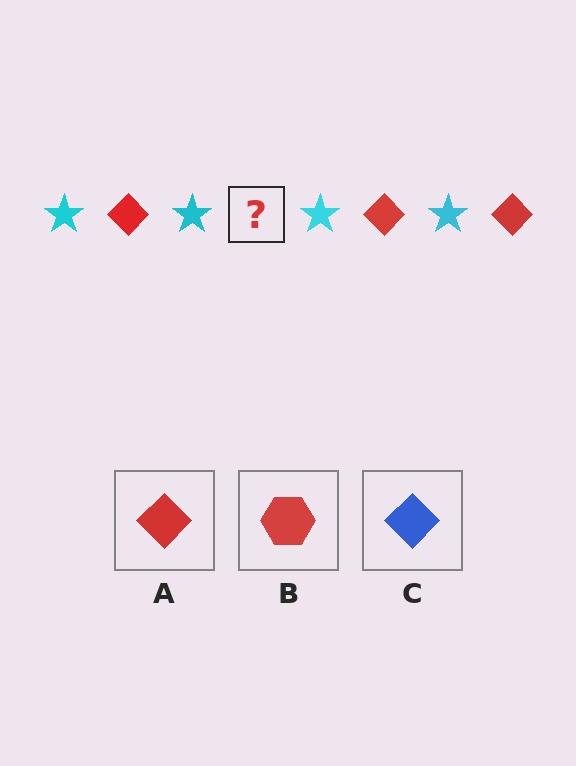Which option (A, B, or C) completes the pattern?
A.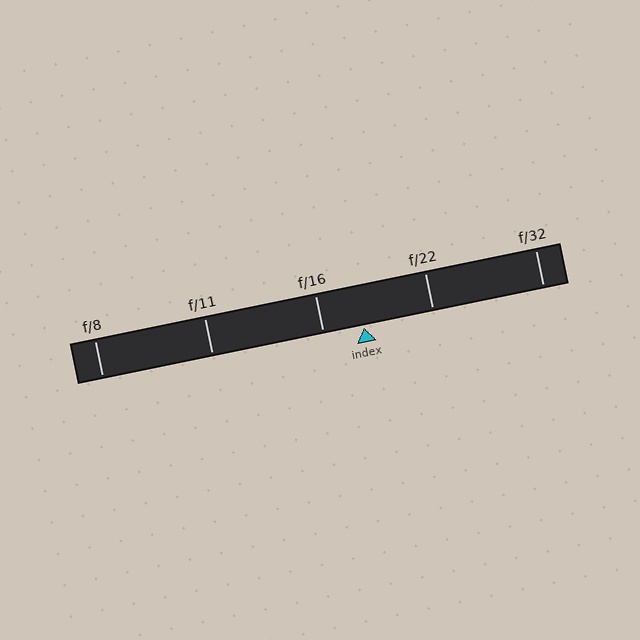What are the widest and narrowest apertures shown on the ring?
The widest aperture shown is f/8 and the narrowest is f/32.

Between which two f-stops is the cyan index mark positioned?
The index mark is between f/16 and f/22.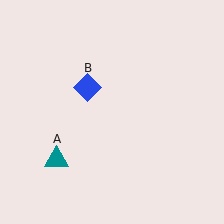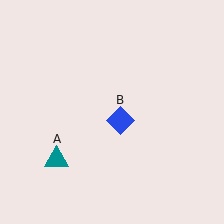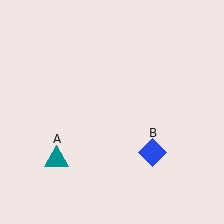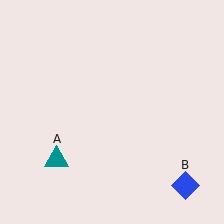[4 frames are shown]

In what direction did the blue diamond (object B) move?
The blue diamond (object B) moved down and to the right.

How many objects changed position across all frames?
1 object changed position: blue diamond (object B).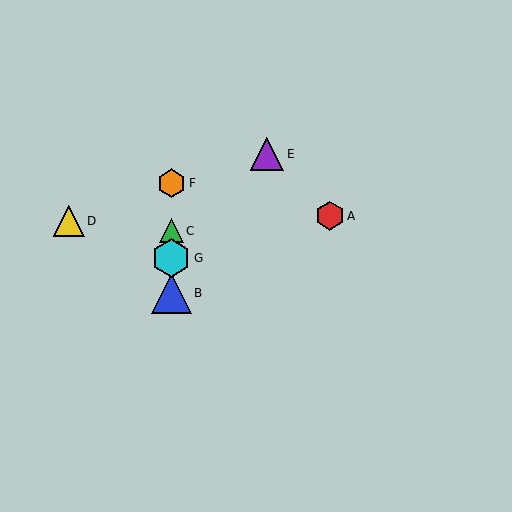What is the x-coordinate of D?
Object D is at x≈69.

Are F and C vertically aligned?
Yes, both are at x≈171.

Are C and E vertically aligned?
No, C is at x≈171 and E is at x≈267.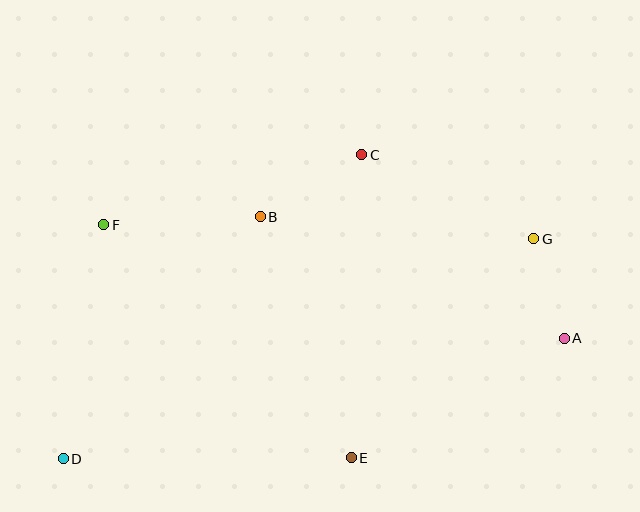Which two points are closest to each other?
Points A and G are closest to each other.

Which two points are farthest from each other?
Points D and G are farthest from each other.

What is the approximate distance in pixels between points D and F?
The distance between D and F is approximately 238 pixels.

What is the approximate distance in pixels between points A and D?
The distance between A and D is approximately 515 pixels.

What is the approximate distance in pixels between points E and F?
The distance between E and F is approximately 340 pixels.